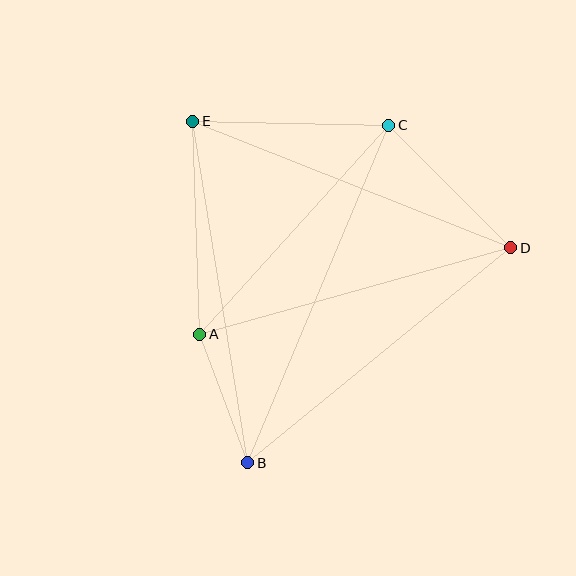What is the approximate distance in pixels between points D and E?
The distance between D and E is approximately 342 pixels.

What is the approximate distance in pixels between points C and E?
The distance between C and E is approximately 196 pixels.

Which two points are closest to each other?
Points A and B are closest to each other.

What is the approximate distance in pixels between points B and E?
The distance between B and E is approximately 346 pixels.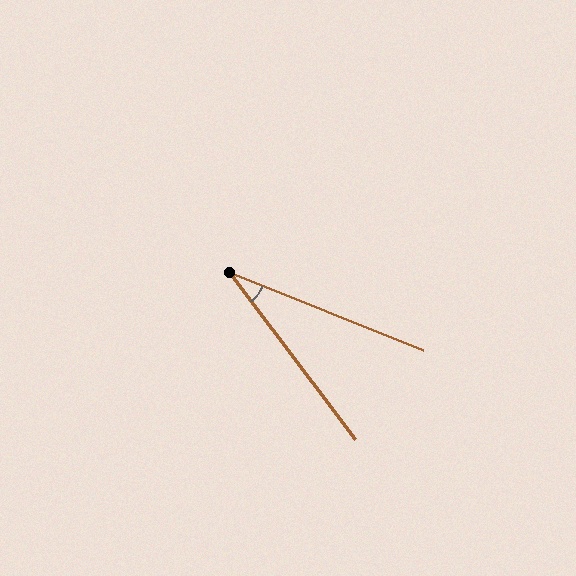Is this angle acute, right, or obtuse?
It is acute.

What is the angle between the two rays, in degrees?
Approximately 31 degrees.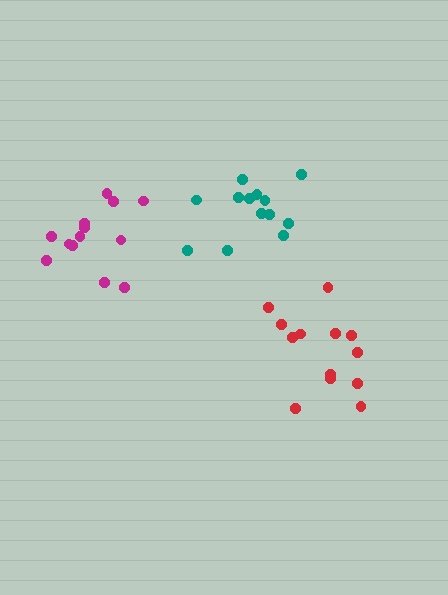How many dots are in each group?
Group 1: 13 dots, Group 2: 13 dots, Group 3: 13 dots (39 total).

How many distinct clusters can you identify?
There are 3 distinct clusters.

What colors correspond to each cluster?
The clusters are colored: teal, magenta, red.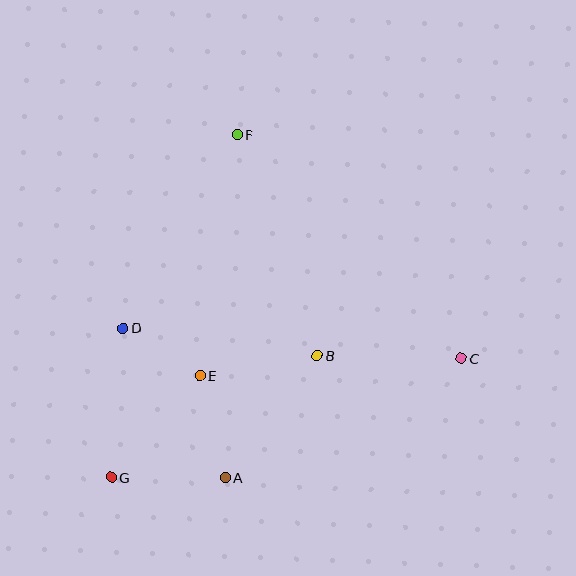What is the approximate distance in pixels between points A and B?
The distance between A and B is approximately 153 pixels.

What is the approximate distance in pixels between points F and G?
The distance between F and G is approximately 365 pixels.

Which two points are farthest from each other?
Points C and G are farthest from each other.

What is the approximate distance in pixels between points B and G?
The distance between B and G is approximately 240 pixels.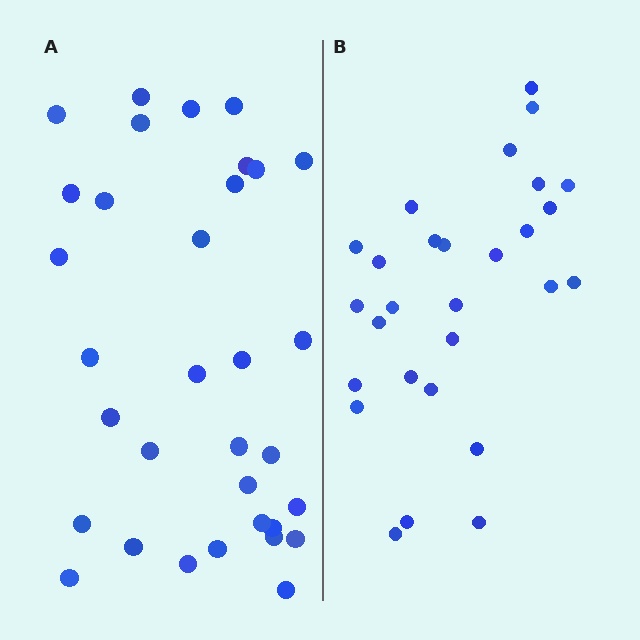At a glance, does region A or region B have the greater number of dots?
Region A (the left region) has more dots.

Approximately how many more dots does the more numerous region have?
Region A has about 5 more dots than region B.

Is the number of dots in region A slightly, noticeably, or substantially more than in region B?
Region A has only slightly more — the two regions are fairly close. The ratio is roughly 1.2 to 1.